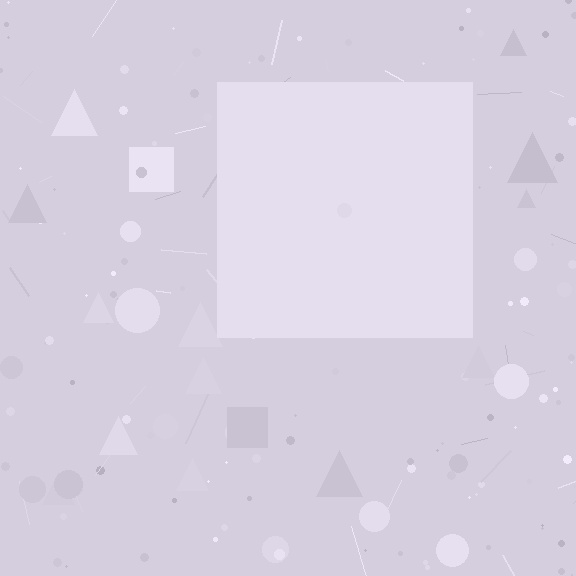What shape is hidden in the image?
A square is hidden in the image.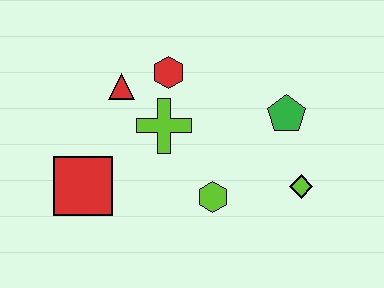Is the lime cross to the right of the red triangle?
Yes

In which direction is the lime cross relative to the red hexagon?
The lime cross is below the red hexagon.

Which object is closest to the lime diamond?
The green pentagon is closest to the lime diamond.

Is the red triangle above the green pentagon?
Yes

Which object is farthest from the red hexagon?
The lime diamond is farthest from the red hexagon.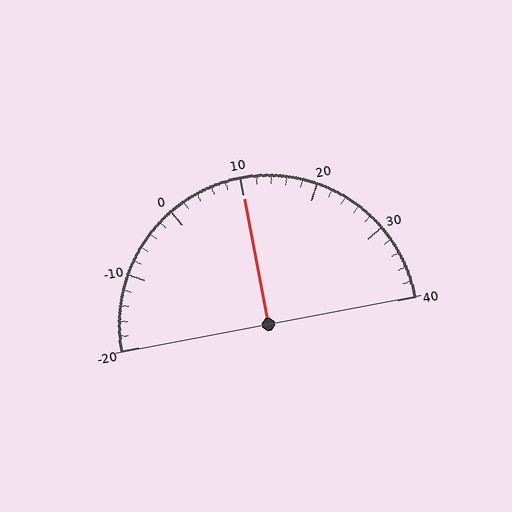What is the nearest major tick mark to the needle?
The nearest major tick mark is 10.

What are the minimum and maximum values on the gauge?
The gauge ranges from -20 to 40.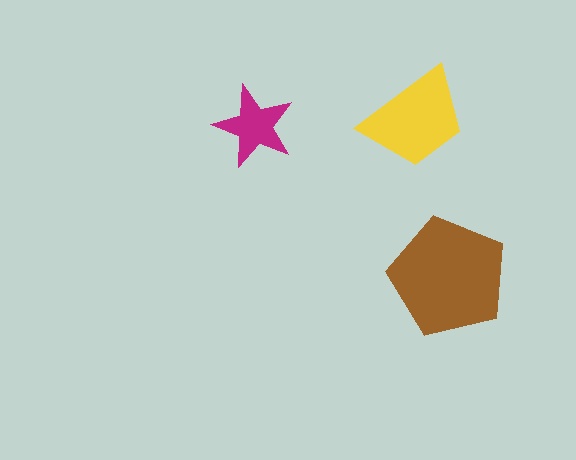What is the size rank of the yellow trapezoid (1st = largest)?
2nd.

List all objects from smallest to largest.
The magenta star, the yellow trapezoid, the brown pentagon.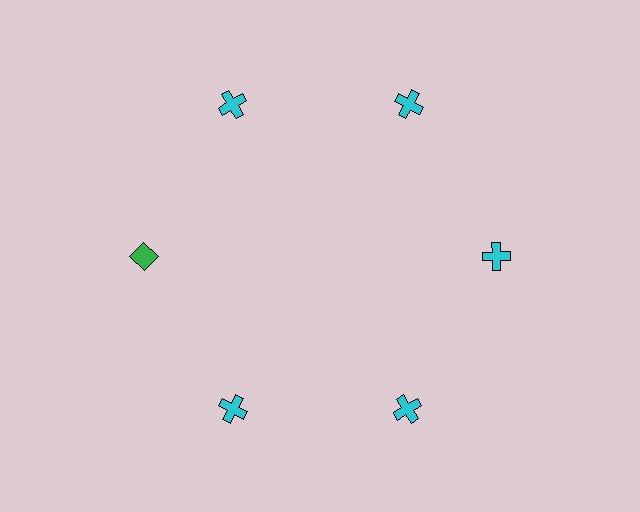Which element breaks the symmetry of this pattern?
The green diamond at roughly the 9 o'clock position breaks the symmetry. All other shapes are cyan crosses.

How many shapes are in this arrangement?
There are 6 shapes arranged in a ring pattern.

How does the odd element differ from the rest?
It differs in both color (green instead of cyan) and shape (diamond instead of cross).